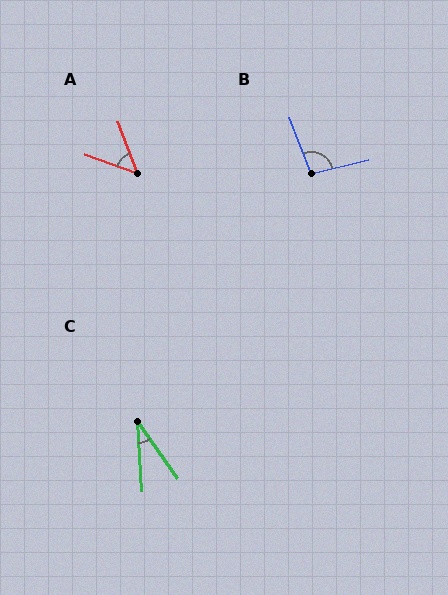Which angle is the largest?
B, at approximately 97 degrees.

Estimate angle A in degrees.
Approximately 50 degrees.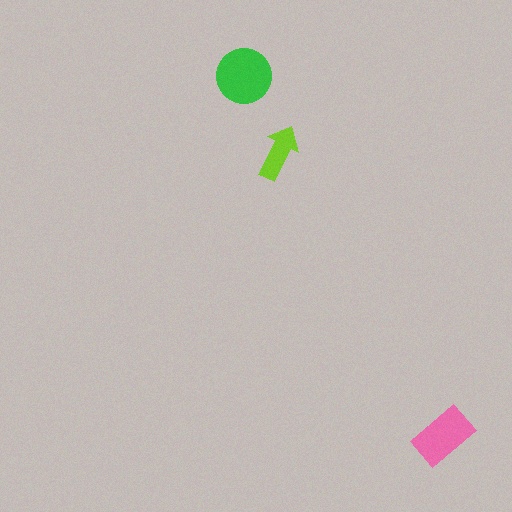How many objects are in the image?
There are 3 objects in the image.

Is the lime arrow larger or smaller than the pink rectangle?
Smaller.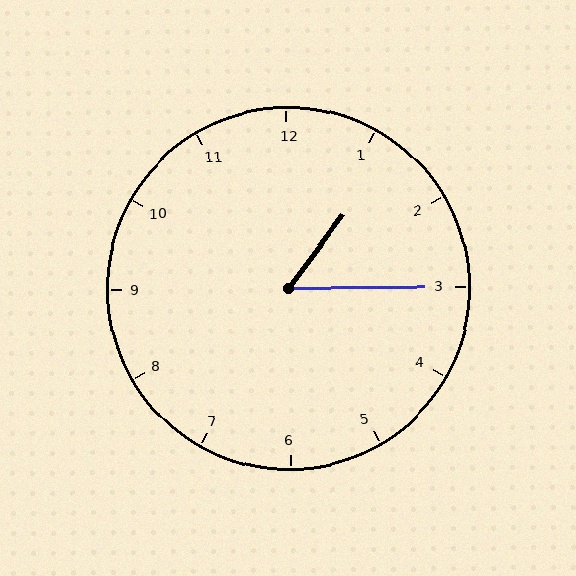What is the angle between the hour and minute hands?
Approximately 52 degrees.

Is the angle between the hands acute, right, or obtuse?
It is acute.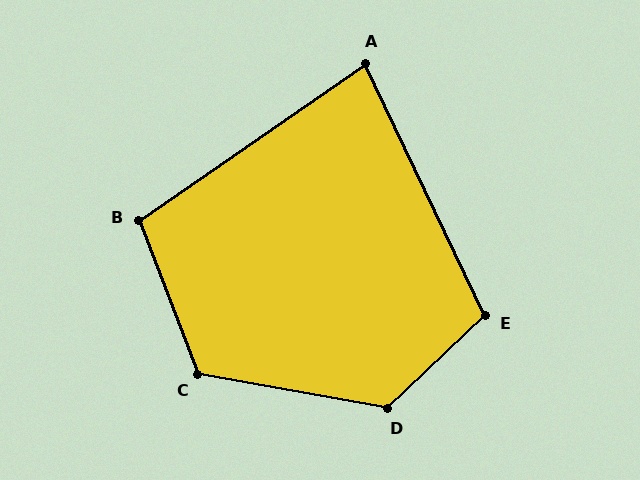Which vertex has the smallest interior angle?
A, at approximately 81 degrees.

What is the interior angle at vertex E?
Approximately 108 degrees (obtuse).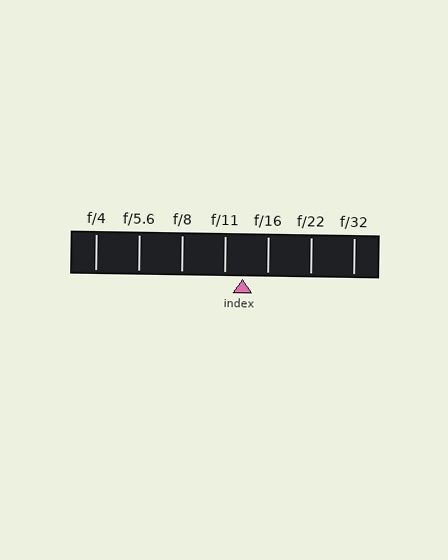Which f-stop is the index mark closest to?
The index mark is closest to f/11.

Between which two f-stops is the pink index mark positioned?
The index mark is between f/11 and f/16.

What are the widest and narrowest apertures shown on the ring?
The widest aperture shown is f/4 and the narrowest is f/32.